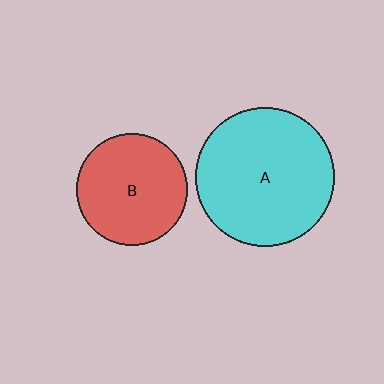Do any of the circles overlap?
No, none of the circles overlap.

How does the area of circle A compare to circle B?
Approximately 1.6 times.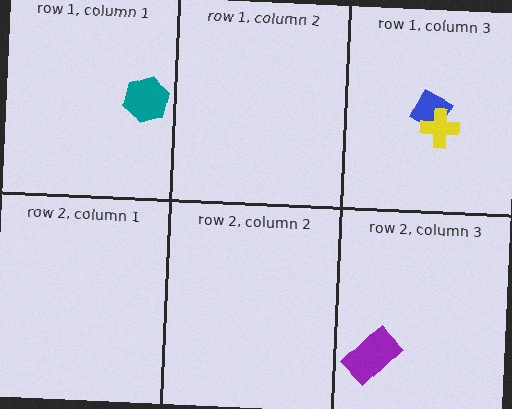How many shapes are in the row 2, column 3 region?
1.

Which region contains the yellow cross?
The row 1, column 3 region.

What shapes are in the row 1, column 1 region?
The teal hexagon.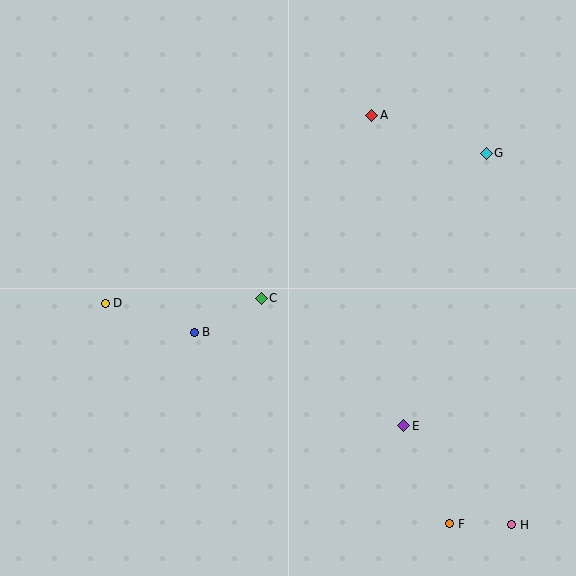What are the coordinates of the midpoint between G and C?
The midpoint between G and C is at (374, 226).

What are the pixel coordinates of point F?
Point F is at (450, 524).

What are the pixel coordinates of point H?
Point H is at (512, 525).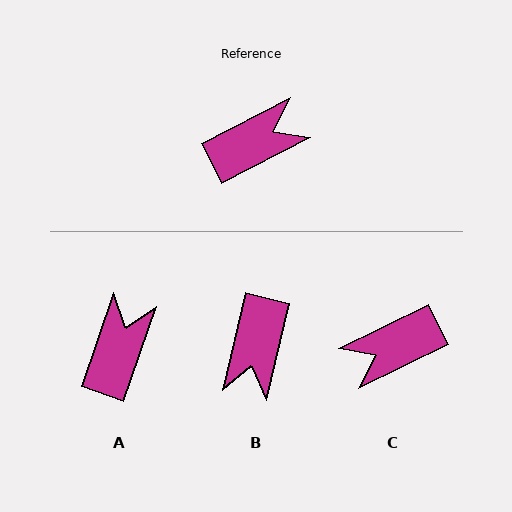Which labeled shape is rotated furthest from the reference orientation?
C, about 179 degrees away.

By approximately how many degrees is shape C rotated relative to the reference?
Approximately 179 degrees counter-clockwise.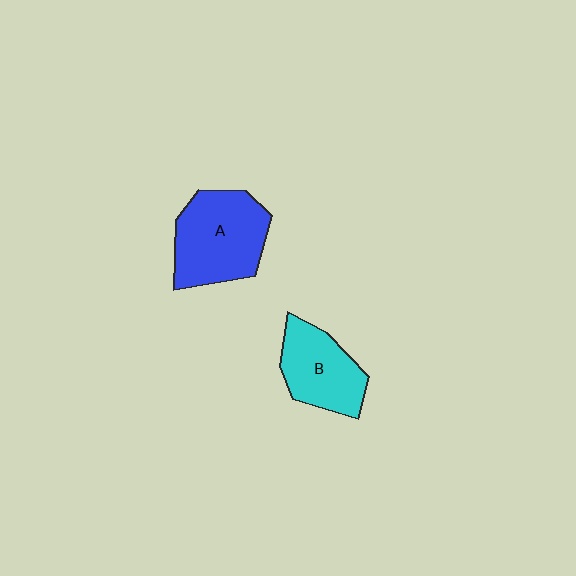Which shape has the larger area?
Shape A (blue).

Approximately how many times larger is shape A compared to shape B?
Approximately 1.3 times.